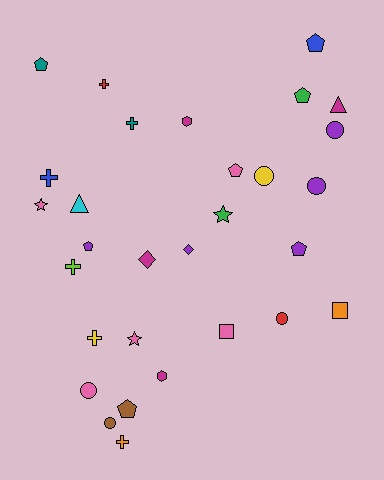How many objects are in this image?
There are 30 objects.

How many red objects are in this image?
There are 2 red objects.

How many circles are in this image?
There are 6 circles.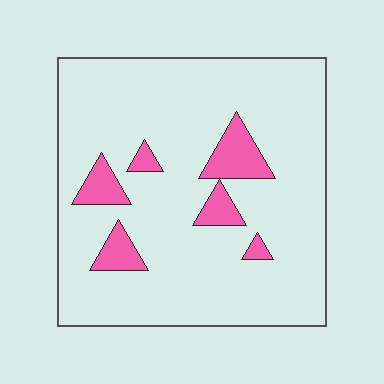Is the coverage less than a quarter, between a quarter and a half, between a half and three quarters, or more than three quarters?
Less than a quarter.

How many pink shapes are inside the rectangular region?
6.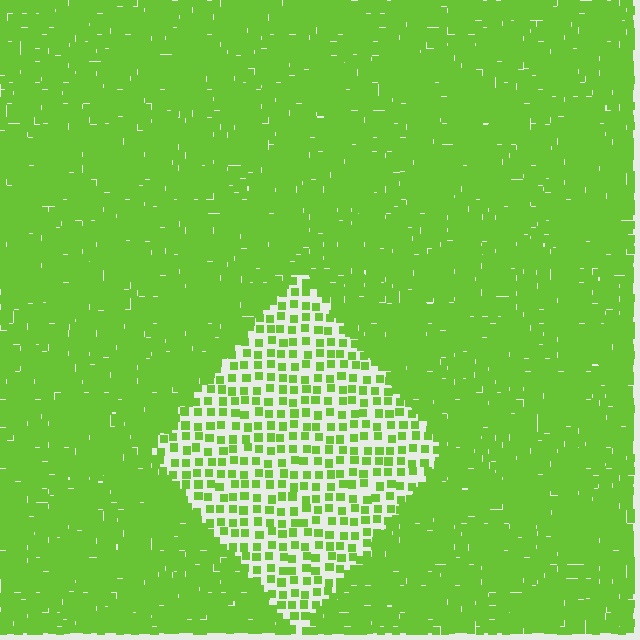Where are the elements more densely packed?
The elements are more densely packed outside the diamond boundary.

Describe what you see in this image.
The image contains small lime elements arranged at two different densities. A diamond-shaped region is visible where the elements are less densely packed than the surrounding area.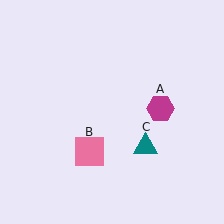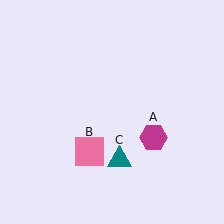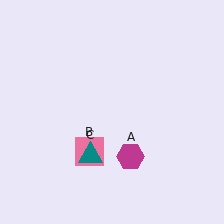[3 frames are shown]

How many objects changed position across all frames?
2 objects changed position: magenta hexagon (object A), teal triangle (object C).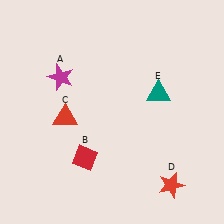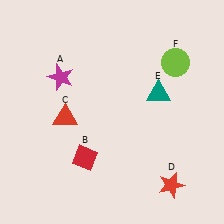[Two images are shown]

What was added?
A lime circle (F) was added in Image 2.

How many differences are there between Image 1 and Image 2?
There is 1 difference between the two images.